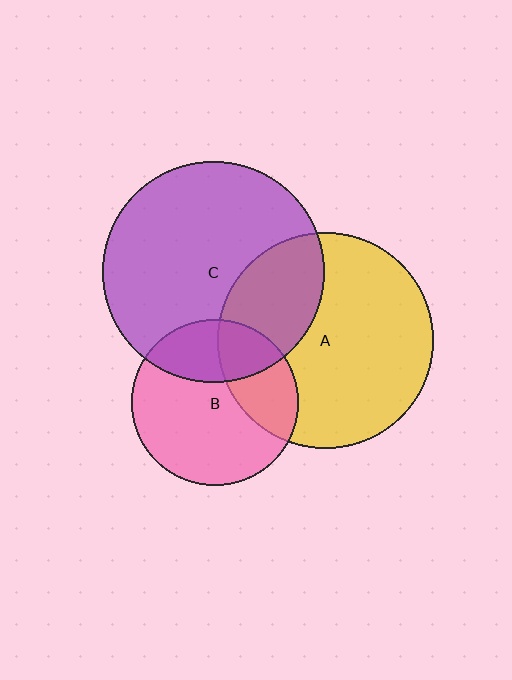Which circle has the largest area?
Circle C (purple).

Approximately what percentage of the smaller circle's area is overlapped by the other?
Approximately 30%.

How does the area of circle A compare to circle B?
Approximately 1.7 times.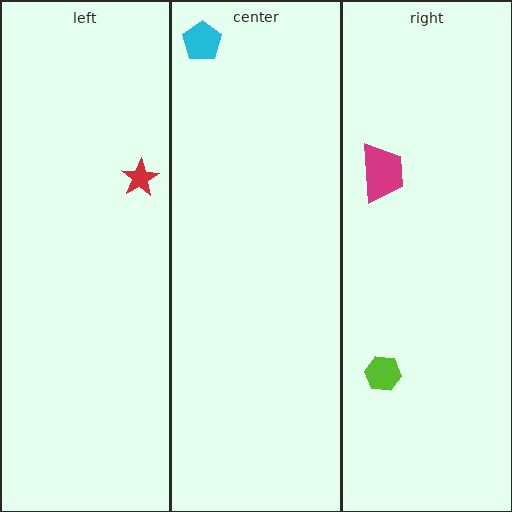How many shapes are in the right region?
2.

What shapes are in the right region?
The lime hexagon, the magenta trapezoid.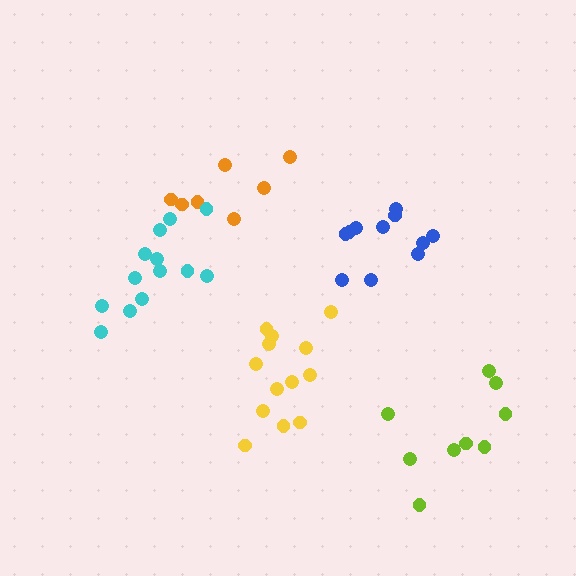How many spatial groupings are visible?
There are 5 spatial groupings.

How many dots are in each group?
Group 1: 13 dots, Group 2: 7 dots, Group 3: 11 dots, Group 4: 9 dots, Group 5: 13 dots (53 total).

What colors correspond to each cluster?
The clusters are colored: yellow, orange, blue, lime, cyan.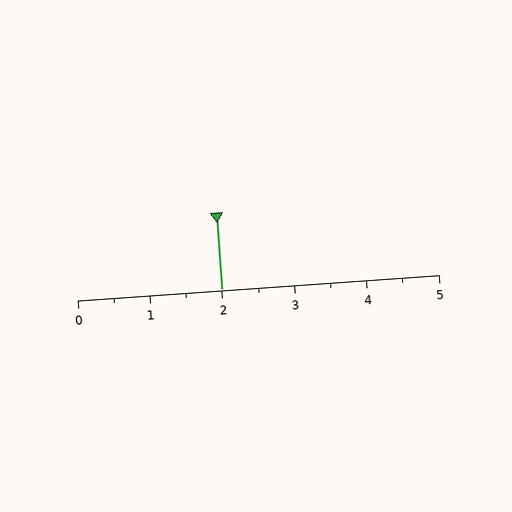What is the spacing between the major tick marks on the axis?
The major ticks are spaced 1 apart.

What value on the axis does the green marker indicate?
The marker indicates approximately 2.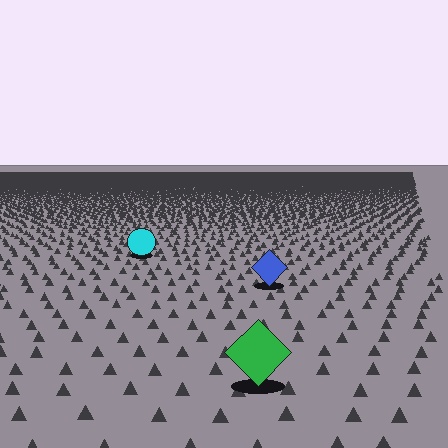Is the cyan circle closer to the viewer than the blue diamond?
No. The blue diamond is closer — you can tell from the texture gradient: the ground texture is coarser near it.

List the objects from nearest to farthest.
From nearest to farthest: the green diamond, the blue diamond, the cyan circle.